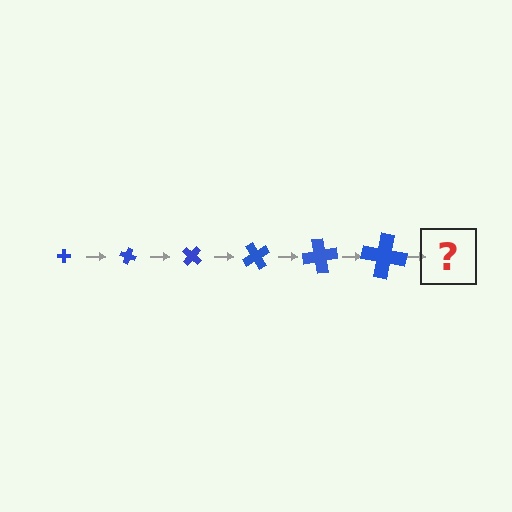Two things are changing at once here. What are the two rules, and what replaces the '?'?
The two rules are that the cross grows larger each step and it rotates 20 degrees each step. The '?' should be a cross, larger than the previous one and rotated 120 degrees from the start.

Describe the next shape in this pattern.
It should be a cross, larger than the previous one and rotated 120 degrees from the start.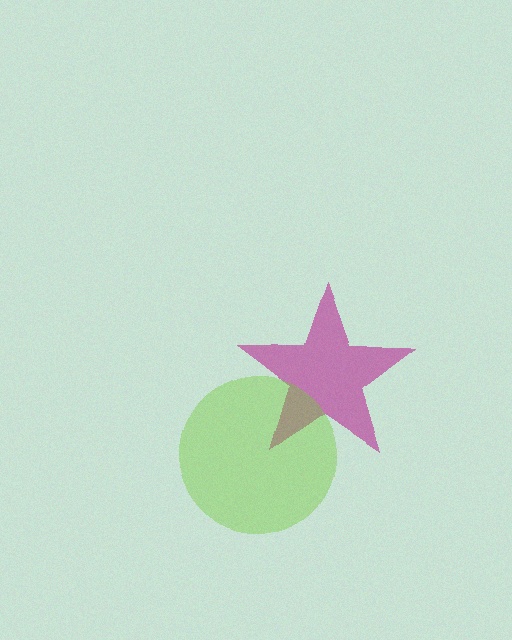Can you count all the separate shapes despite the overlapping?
Yes, there are 2 separate shapes.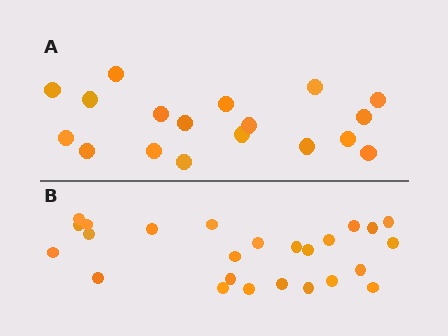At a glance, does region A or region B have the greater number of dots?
Region B (the bottom region) has more dots.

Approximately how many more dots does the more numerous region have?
Region B has roughly 8 or so more dots than region A.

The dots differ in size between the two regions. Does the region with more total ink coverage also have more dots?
No. Region A has more total ink coverage because its dots are larger, but region B actually contains more individual dots. Total area can be misleading — the number of items is what matters here.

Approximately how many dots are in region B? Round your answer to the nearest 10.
About 20 dots. (The exact count is 25, which rounds to 20.)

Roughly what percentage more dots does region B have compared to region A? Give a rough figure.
About 40% more.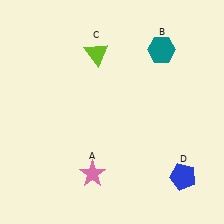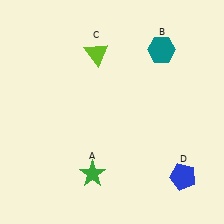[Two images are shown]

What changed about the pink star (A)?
In Image 1, A is pink. In Image 2, it changed to green.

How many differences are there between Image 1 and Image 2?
There is 1 difference between the two images.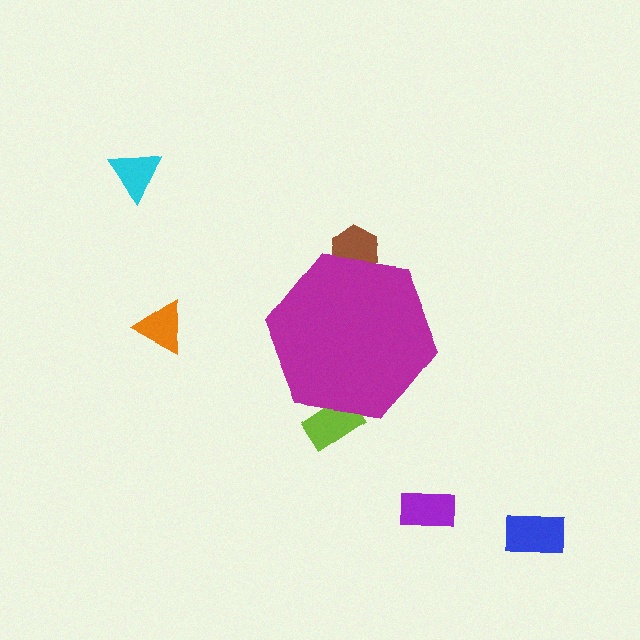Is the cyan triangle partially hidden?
No, the cyan triangle is fully visible.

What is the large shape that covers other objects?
A magenta hexagon.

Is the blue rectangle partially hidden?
No, the blue rectangle is fully visible.